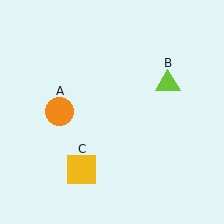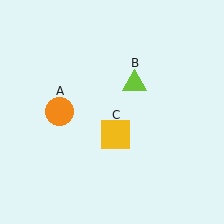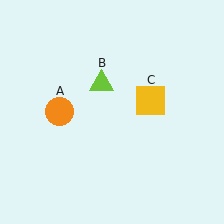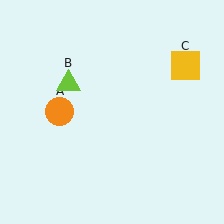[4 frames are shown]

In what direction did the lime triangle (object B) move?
The lime triangle (object B) moved left.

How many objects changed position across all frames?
2 objects changed position: lime triangle (object B), yellow square (object C).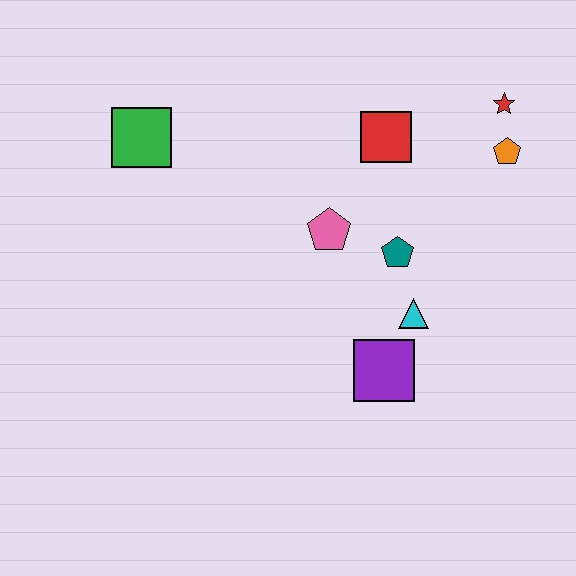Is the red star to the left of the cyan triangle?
No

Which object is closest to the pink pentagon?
The teal pentagon is closest to the pink pentagon.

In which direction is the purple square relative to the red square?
The purple square is below the red square.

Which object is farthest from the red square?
The green square is farthest from the red square.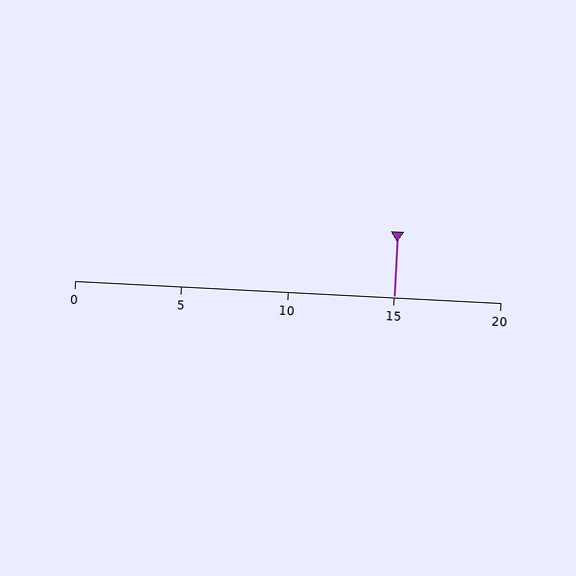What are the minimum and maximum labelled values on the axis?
The axis runs from 0 to 20.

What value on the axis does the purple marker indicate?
The marker indicates approximately 15.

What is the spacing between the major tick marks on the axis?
The major ticks are spaced 5 apart.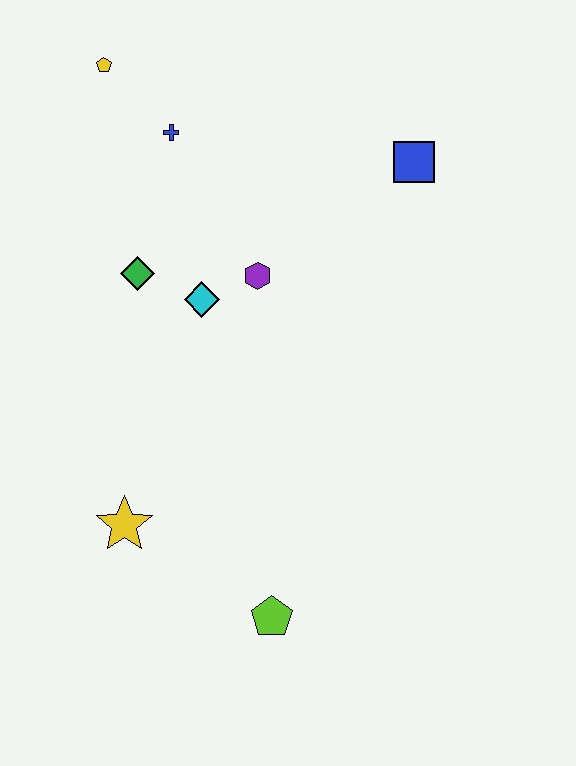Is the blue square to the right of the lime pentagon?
Yes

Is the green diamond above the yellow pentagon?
No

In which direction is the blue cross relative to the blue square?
The blue cross is to the left of the blue square.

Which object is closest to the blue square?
The purple hexagon is closest to the blue square.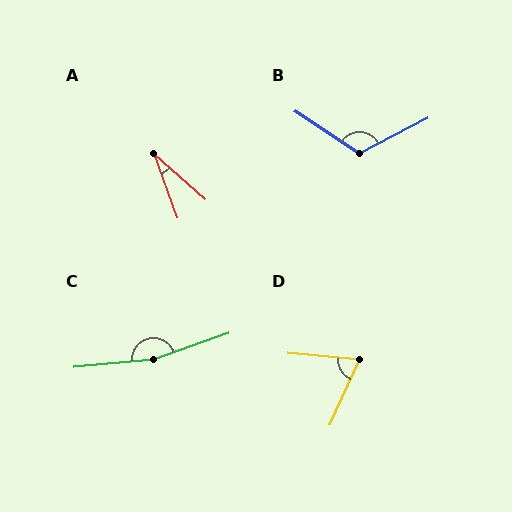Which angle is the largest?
C, at approximately 166 degrees.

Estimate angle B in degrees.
Approximately 119 degrees.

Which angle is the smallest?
A, at approximately 28 degrees.